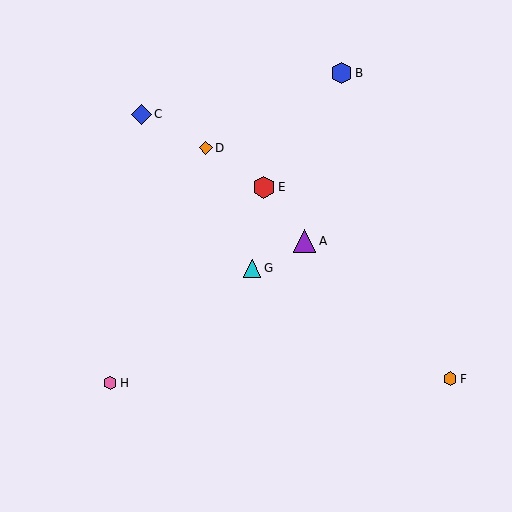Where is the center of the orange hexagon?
The center of the orange hexagon is at (450, 379).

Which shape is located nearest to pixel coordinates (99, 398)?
The pink hexagon (labeled H) at (110, 383) is nearest to that location.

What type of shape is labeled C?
Shape C is a blue diamond.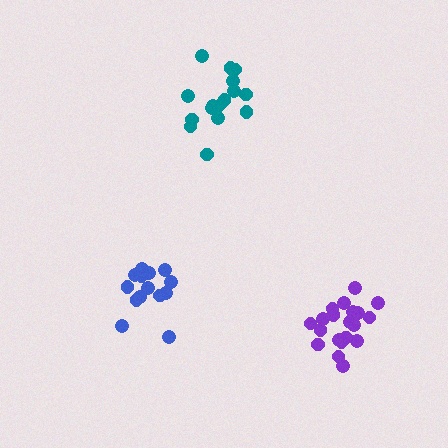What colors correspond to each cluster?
The clusters are colored: blue, teal, purple.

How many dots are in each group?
Group 1: 15 dots, Group 2: 16 dots, Group 3: 20 dots (51 total).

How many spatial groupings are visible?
There are 3 spatial groupings.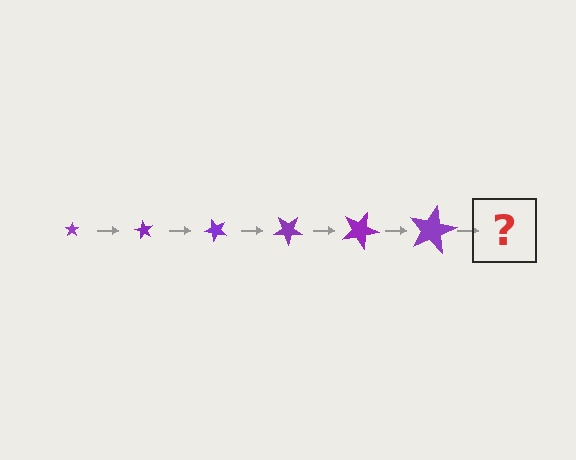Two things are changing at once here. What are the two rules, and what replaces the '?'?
The two rules are that the star grows larger each step and it rotates 60 degrees each step. The '?' should be a star, larger than the previous one and rotated 360 degrees from the start.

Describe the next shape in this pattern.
It should be a star, larger than the previous one and rotated 360 degrees from the start.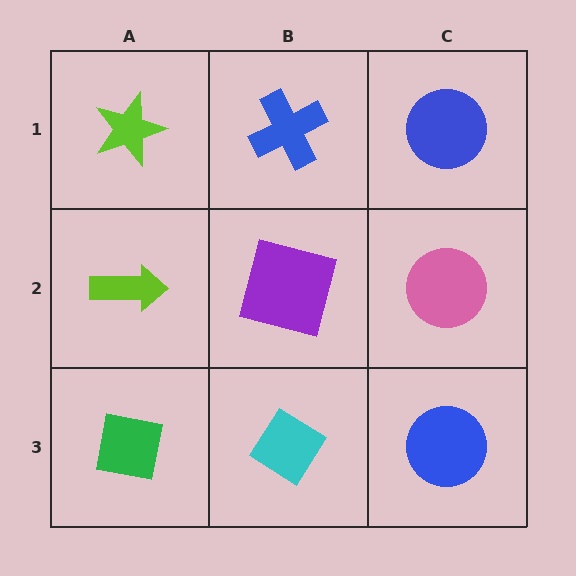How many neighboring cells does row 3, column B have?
3.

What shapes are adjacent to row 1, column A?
A lime arrow (row 2, column A), a blue cross (row 1, column B).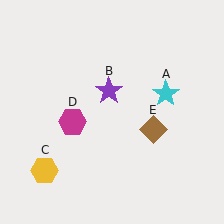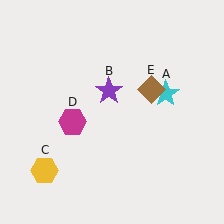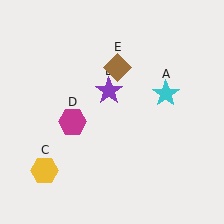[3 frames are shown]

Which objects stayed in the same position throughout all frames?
Cyan star (object A) and purple star (object B) and yellow hexagon (object C) and magenta hexagon (object D) remained stationary.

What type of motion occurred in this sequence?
The brown diamond (object E) rotated counterclockwise around the center of the scene.